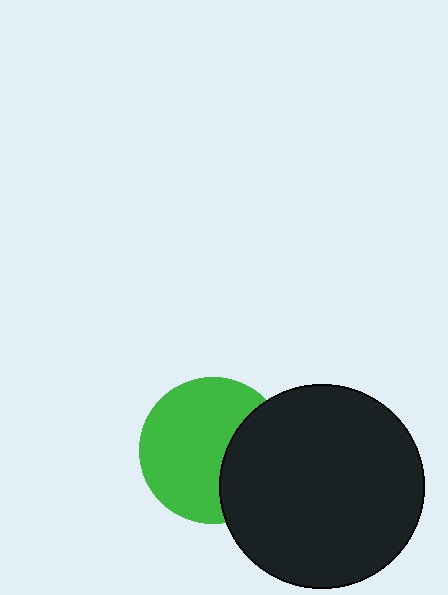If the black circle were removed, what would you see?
You would see the complete green circle.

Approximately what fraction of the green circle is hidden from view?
Roughly 33% of the green circle is hidden behind the black circle.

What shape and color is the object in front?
The object in front is a black circle.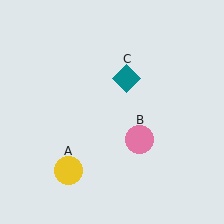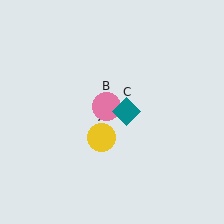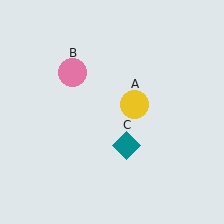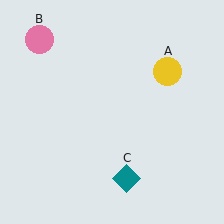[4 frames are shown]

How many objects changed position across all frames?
3 objects changed position: yellow circle (object A), pink circle (object B), teal diamond (object C).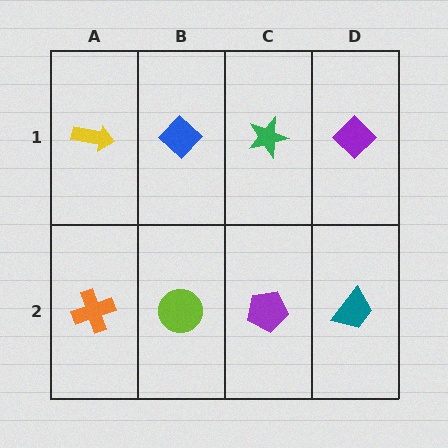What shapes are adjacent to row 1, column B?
A lime circle (row 2, column B), a yellow arrow (row 1, column A), a green star (row 1, column C).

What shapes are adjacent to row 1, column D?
A teal trapezoid (row 2, column D), a green star (row 1, column C).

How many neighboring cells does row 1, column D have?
2.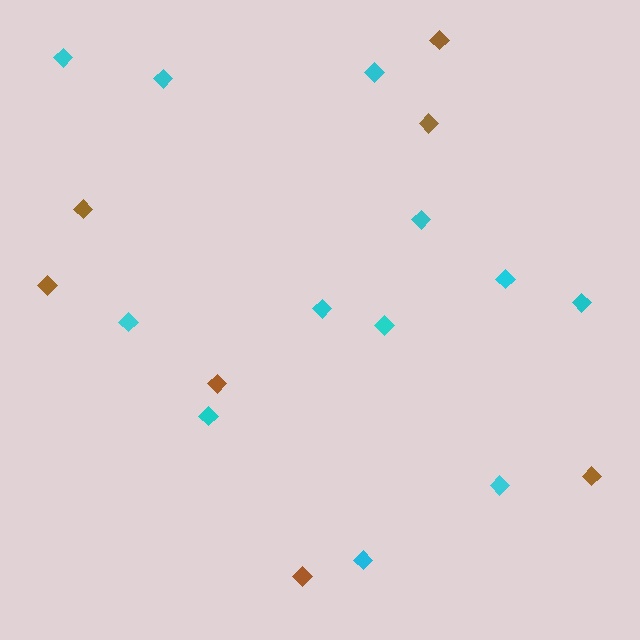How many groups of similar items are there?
There are 2 groups: one group of cyan diamonds (12) and one group of brown diamonds (7).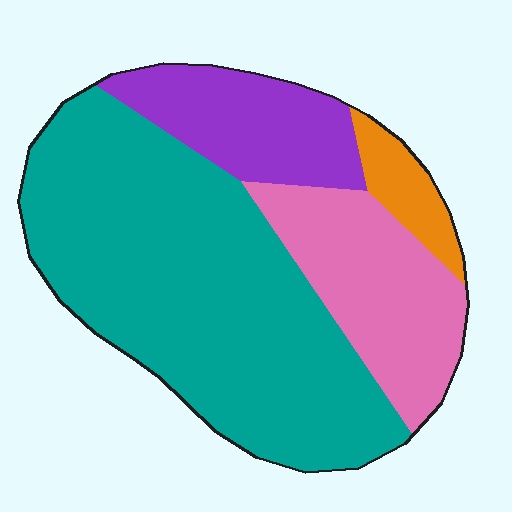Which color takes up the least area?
Orange, at roughly 5%.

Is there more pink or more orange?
Pink.